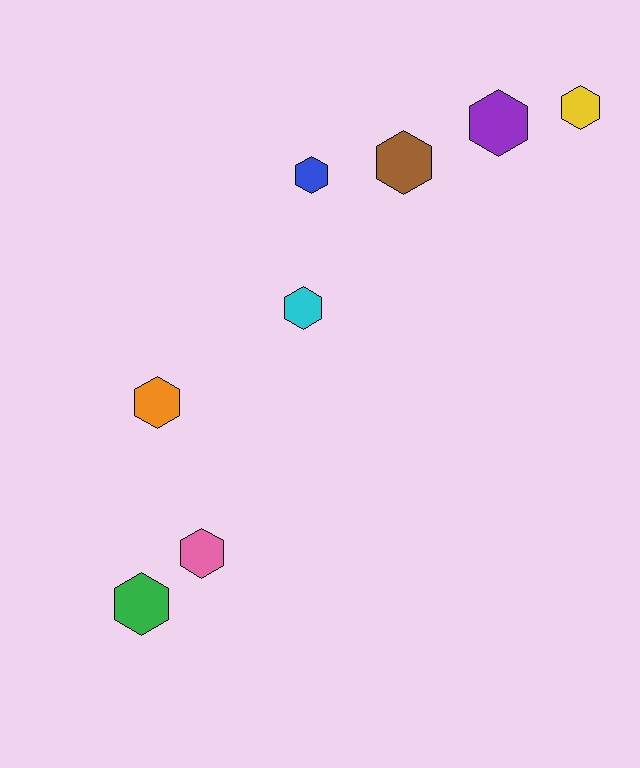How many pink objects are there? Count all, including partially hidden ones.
There is 1 pink object.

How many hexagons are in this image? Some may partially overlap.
There are 8 hexagons.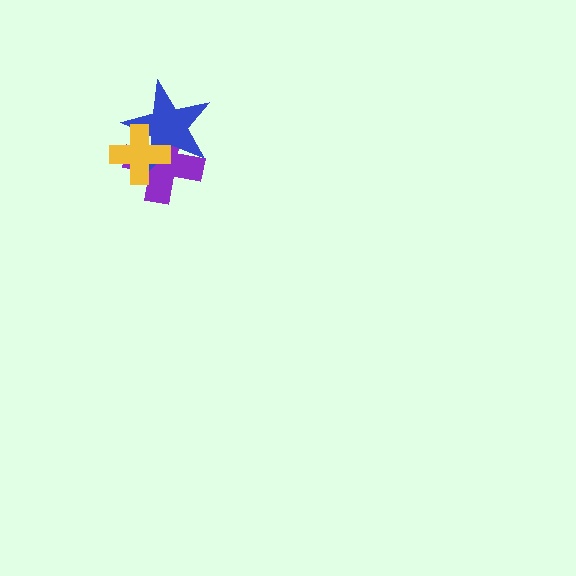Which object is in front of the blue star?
The yellow cross is in front of the blue star.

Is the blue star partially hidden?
Yes, it is partially covered by another shape.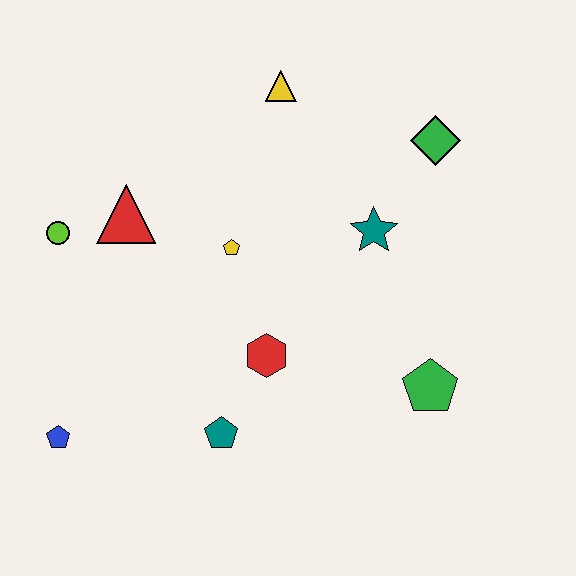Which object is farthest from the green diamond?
The blue pentagon is farthest from the green diamond.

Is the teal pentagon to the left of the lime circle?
No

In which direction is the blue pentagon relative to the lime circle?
The blue pentagon is below the lime circle.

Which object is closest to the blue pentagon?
The teal pentagon is closest to the blue pentagon.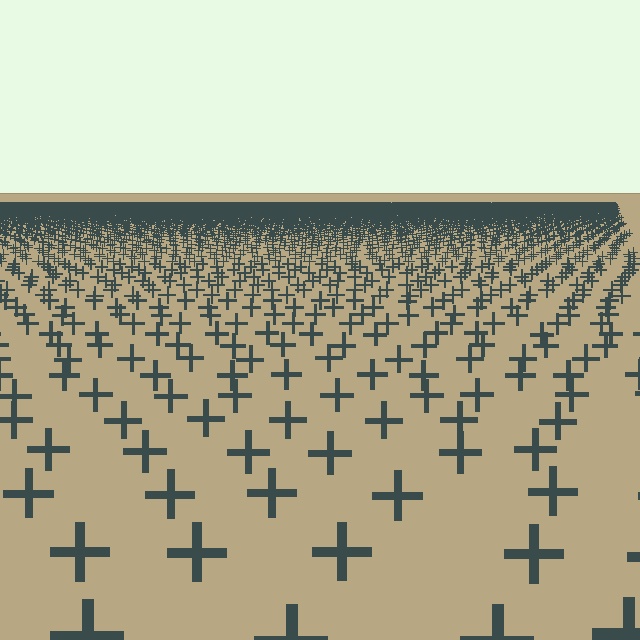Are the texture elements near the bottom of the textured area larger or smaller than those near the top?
Larger. Near the bottom, elements are closer to the viewer and appear at a bigger on-screen size.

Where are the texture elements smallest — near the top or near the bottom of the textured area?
Near the top.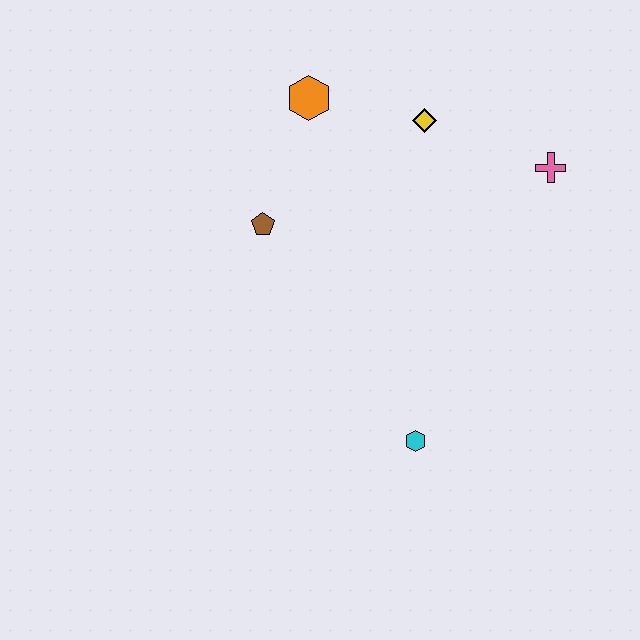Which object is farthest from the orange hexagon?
The cyan hexagon is farthest from the orange hexagon.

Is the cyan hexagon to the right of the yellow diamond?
No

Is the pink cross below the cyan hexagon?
No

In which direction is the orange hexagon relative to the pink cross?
The orange hexagon is to the left of the pink cross.